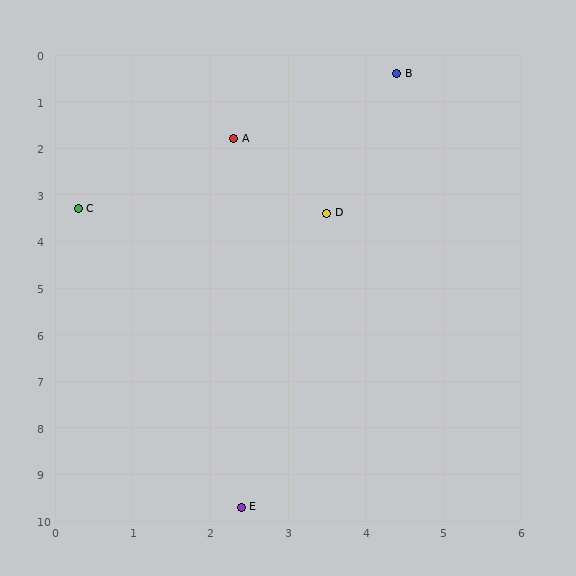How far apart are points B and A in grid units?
Points B and A are about 2.5 grid units apart.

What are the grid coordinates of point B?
Point B is at approximately (4.4, 0.4).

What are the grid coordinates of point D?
Point D is at approximately (3.5, 3.4).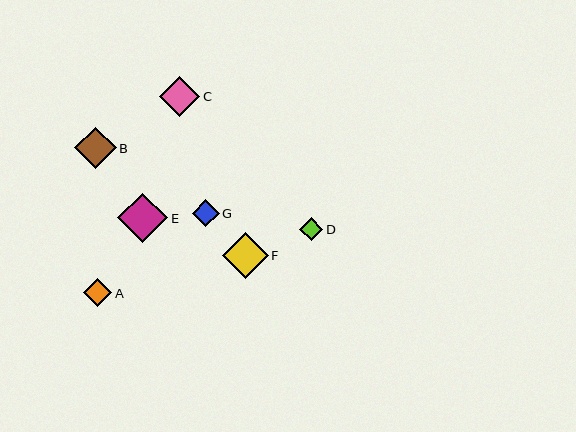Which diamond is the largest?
Diamond E is the largest with a size of approximately 50 pixels.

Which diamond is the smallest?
Diamond D is the smallest with a size of approximately 23 pixels.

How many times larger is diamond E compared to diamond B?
Diamond E is approximately 1.2 times the size of diamond B.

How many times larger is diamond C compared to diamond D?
Diamond C is approximately 1.8 times the size of diamond D.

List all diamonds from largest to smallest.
From largest to smallest: E, F, B, C, A, G, D.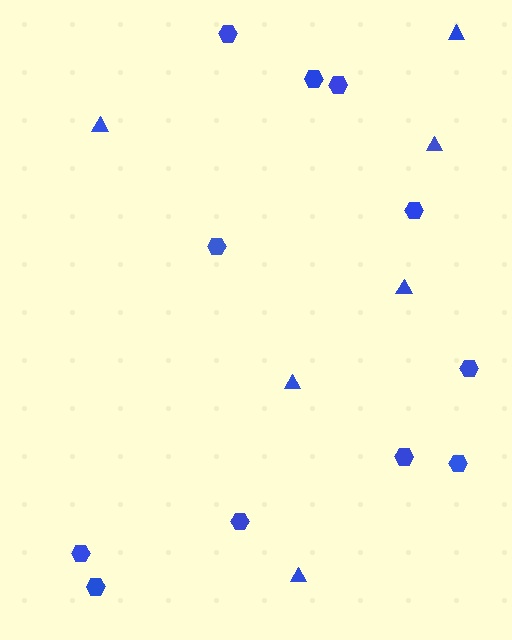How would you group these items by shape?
There are 2 groups: one group of triangles (6) and one group of hexagons (11).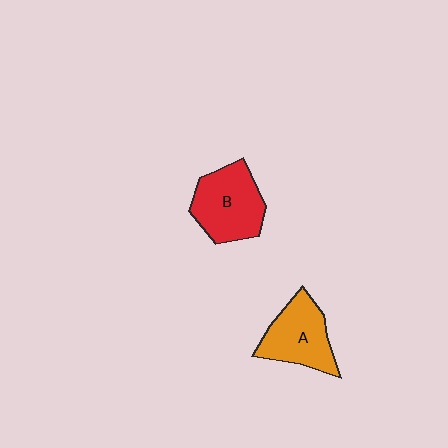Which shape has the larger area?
Shape B (red).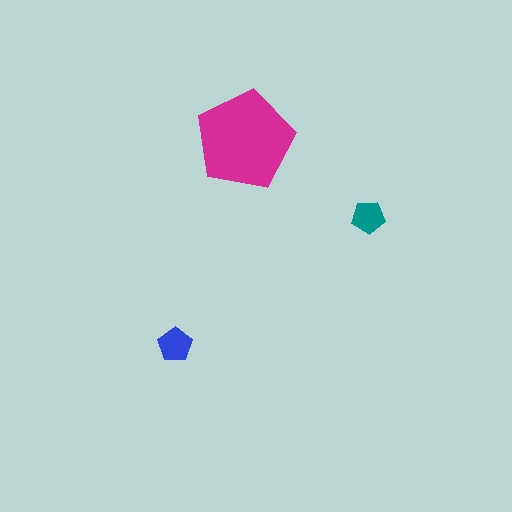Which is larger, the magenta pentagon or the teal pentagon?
The magenta one.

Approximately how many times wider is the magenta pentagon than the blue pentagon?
About 3 times wider.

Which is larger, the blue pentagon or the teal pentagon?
The blue one.